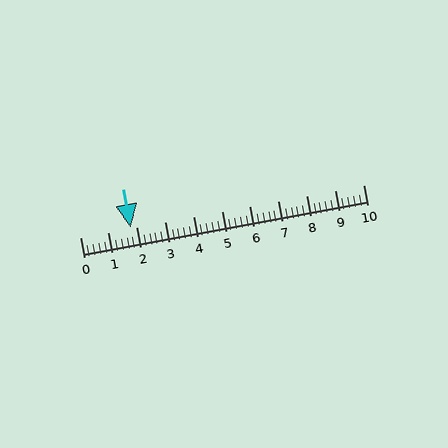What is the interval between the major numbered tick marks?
The major tick marks are spaced 1 units apart.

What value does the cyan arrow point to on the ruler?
The cyan arrow points to approximately 1.8.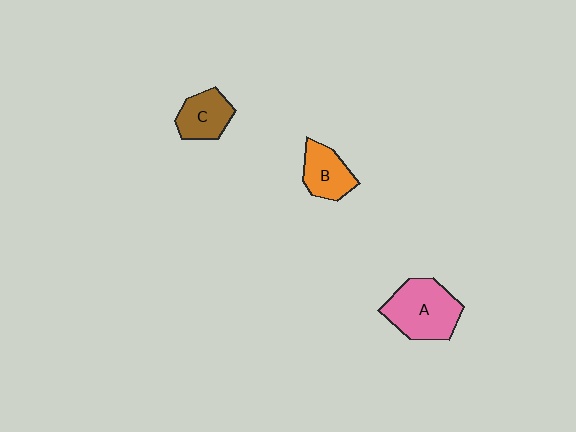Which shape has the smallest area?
Shape C (brown).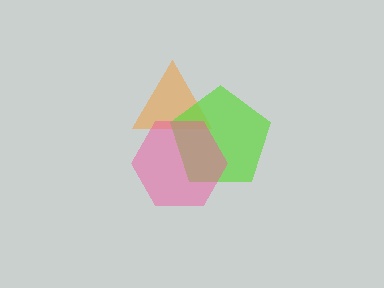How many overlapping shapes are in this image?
There are 3 overlapping shapes in the image.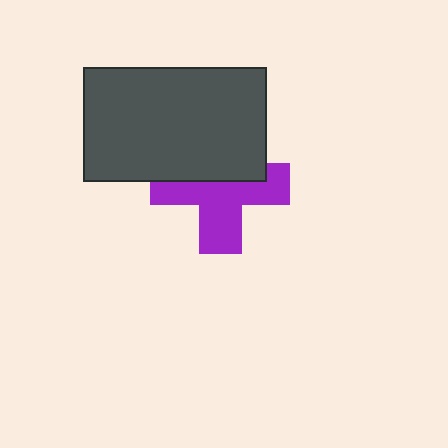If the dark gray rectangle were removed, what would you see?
You would see the complete purple cross.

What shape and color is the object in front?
The object in front is a dark gray rectangle.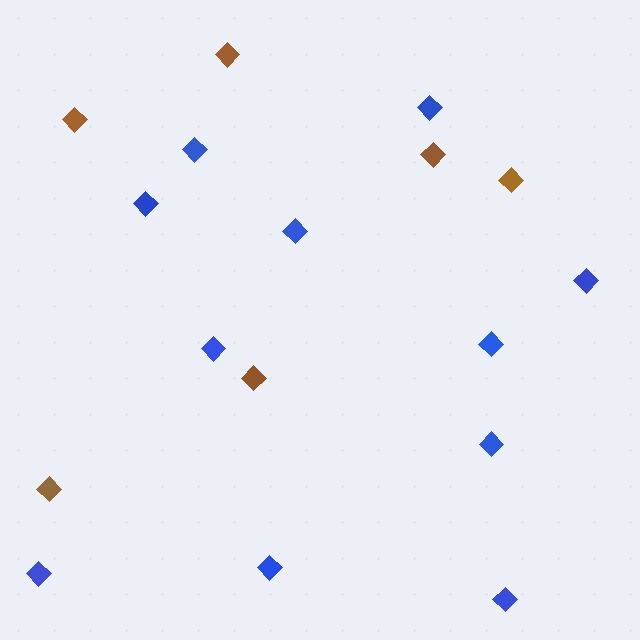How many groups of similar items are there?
There are 2 groups: one group of brown diamonds (6) and one group of blue diamonds (11).